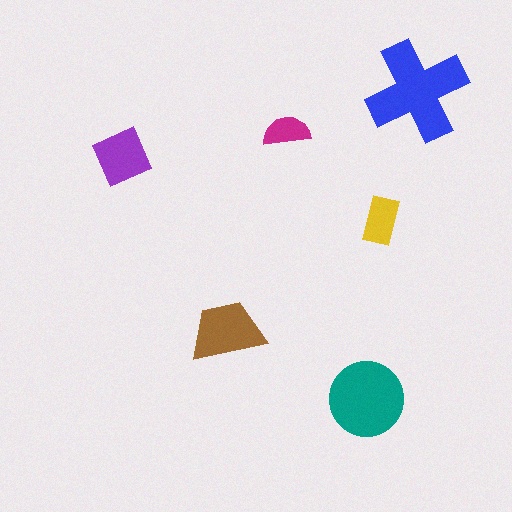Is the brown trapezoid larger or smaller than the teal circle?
Smaller.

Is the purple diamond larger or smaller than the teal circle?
Smaller.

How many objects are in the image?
There are 6 objects in the image.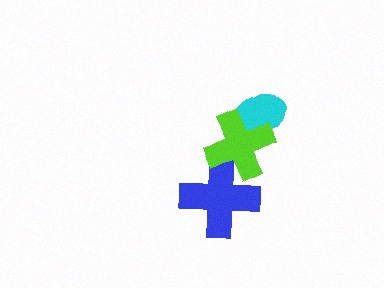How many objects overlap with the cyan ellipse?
1 object overlaps with the cyan ellipse.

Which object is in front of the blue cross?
The lime cross is in front of the blue cross.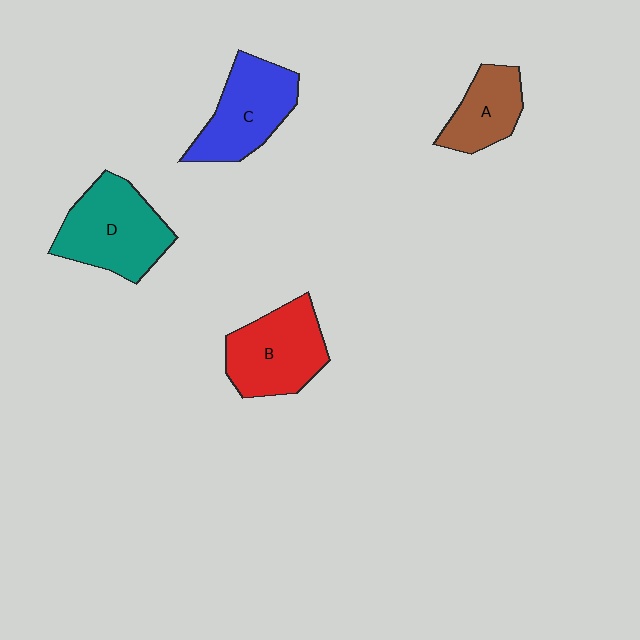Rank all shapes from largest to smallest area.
From largest to smallest: D (teal), B (red), C (blue), A (brown).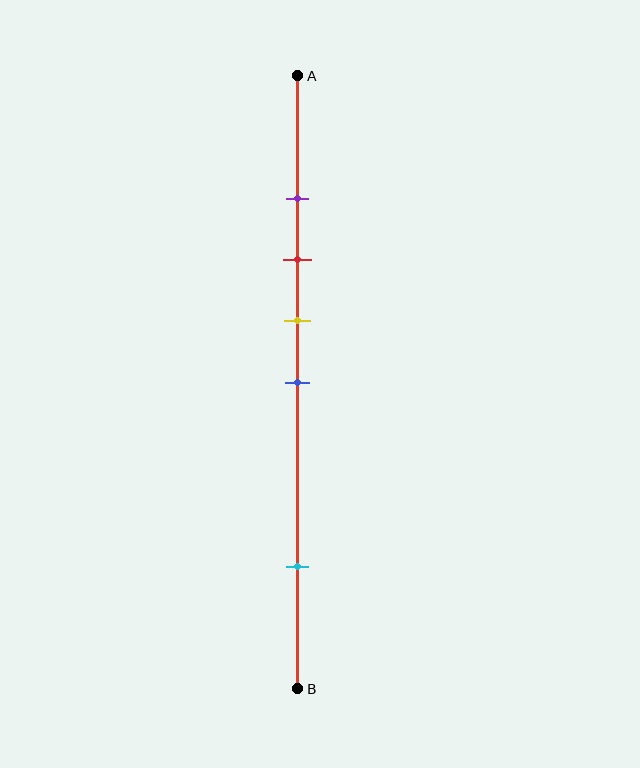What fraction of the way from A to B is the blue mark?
The blue mark is approximately 50% (0.5) of the way from A to B.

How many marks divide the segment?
There are 5 marks dividing the segment.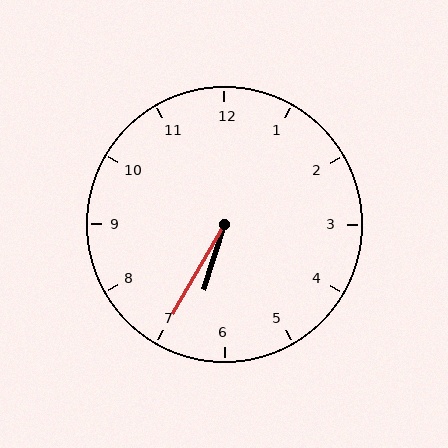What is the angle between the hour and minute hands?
Approximately 12 degrees.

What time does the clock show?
6:35.